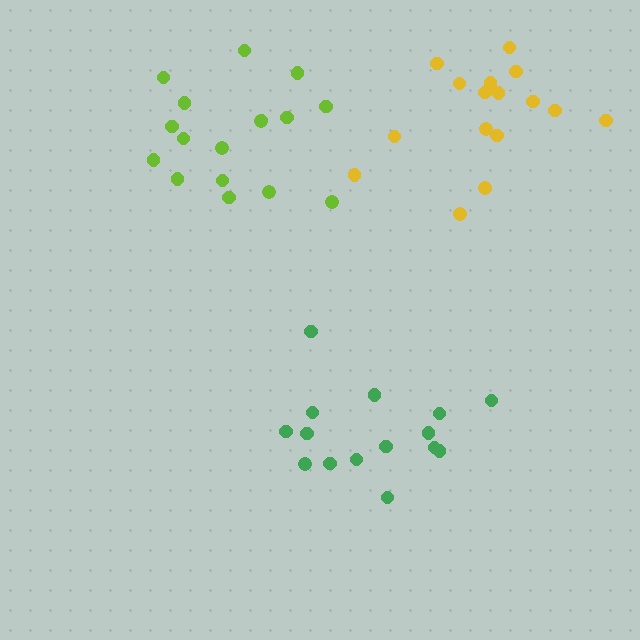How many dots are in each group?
Group 1: 17 dots, Group 2: 15 dots, Group 3: 16 dots (48 total).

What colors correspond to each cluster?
The clusters are colored: lime, green, yellow.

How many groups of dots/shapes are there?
There are 3 groups.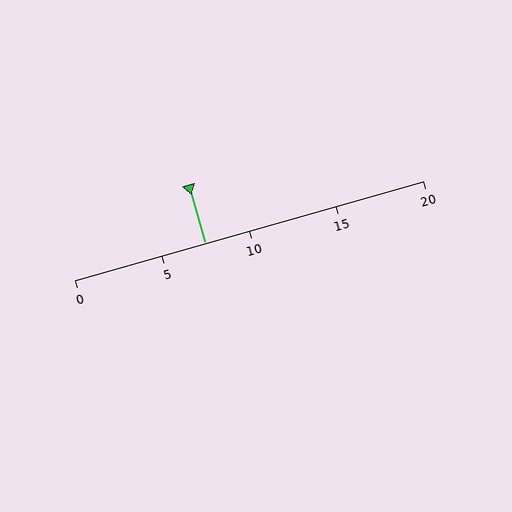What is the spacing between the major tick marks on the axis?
The major ticks are spaced 5 apart.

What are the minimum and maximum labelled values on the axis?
The axis runs from 0 to 20.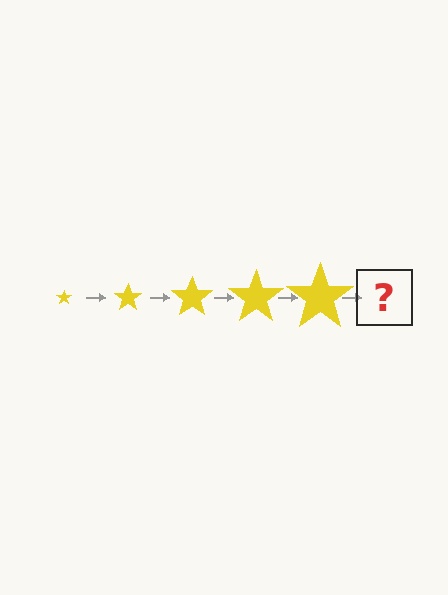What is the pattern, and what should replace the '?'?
The pattern is that the star gets progressively larger each step. The '?' should be a yellow star, larger than the previous one.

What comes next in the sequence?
The next element should be a yellow star, larger than the previous one.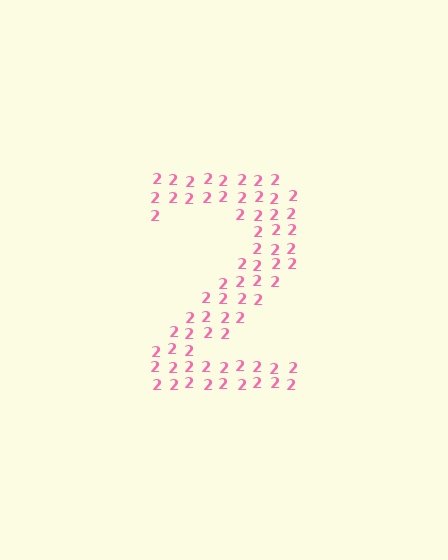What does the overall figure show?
The overall figure shows the digit 2.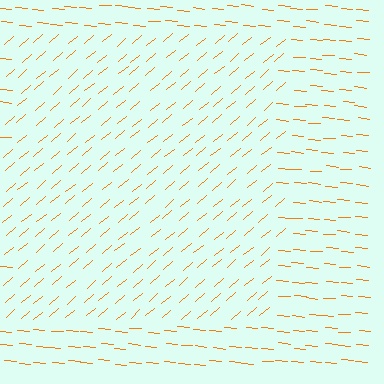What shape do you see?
I see a rectangle.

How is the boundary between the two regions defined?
The boundary is defined purely by a change in line orientation (approximately 45 degrees difference). All lines are the same color and thickness.